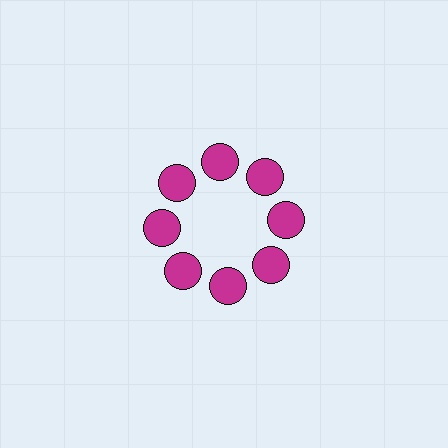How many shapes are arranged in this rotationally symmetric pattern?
There are 8 shapes, arranged in 8 groups of 1.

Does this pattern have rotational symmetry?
Yes, this pattern has 8-fold rotational symmetry. It looks the same after rotating 45 degrees around the center.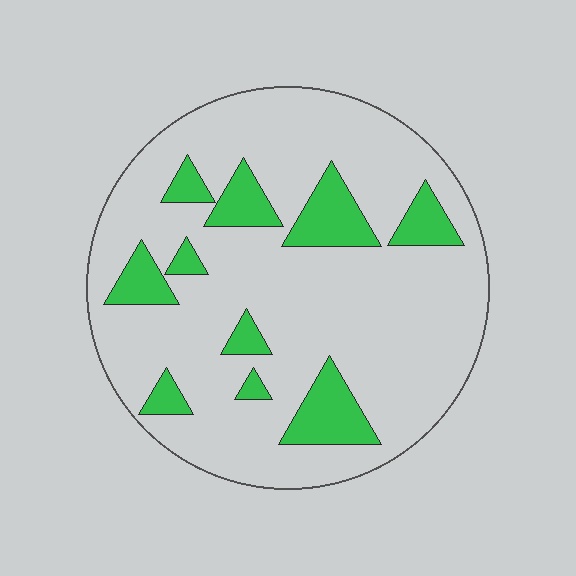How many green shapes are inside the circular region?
10.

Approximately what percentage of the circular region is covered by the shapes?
Approximately 20%.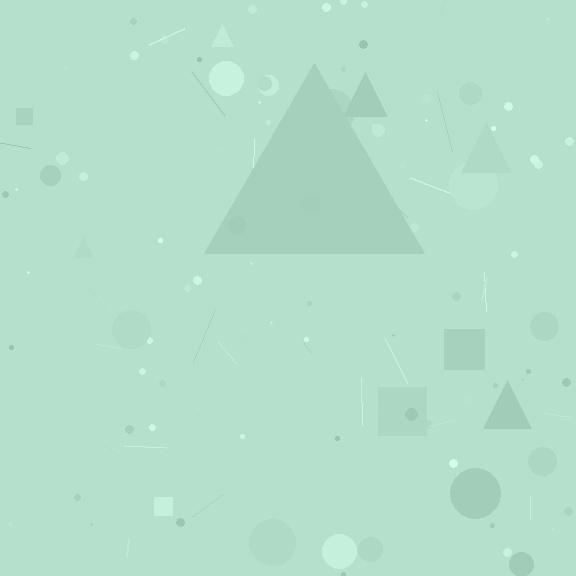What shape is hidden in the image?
A triangle is hidden in the image.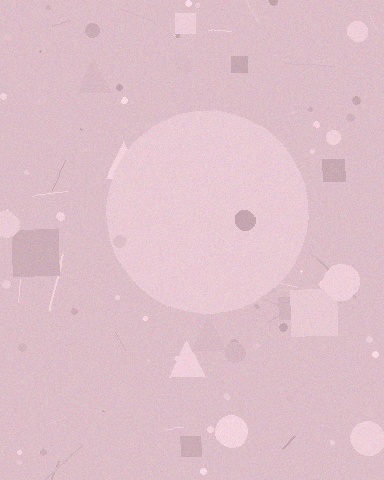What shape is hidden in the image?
A circle is hidden in the image.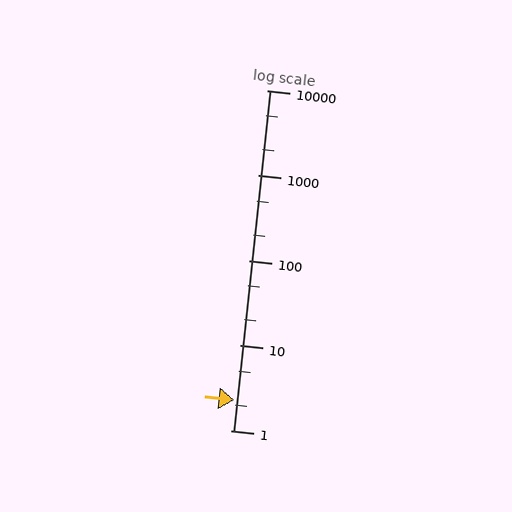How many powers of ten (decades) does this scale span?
The scale spans 4 decades, from 1 to 10000.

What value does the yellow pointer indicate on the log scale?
The pointer indicates approximately 2.3.